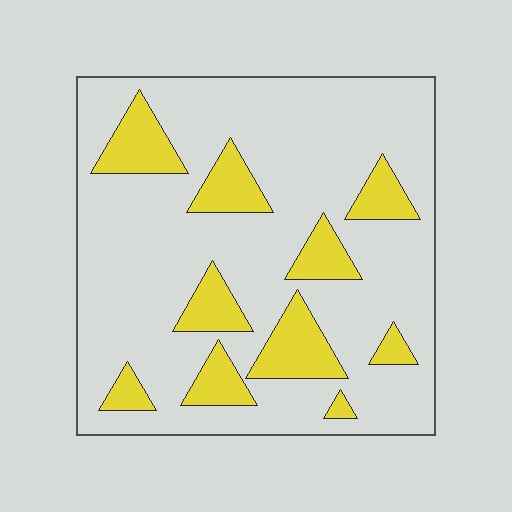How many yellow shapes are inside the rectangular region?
10.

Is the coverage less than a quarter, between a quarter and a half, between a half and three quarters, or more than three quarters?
Less than a quarter.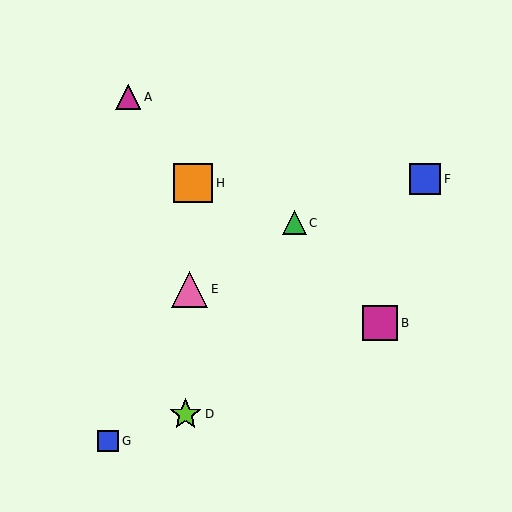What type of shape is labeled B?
Shape B is a magenta square.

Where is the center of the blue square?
The center of the blue square is at (425, 179).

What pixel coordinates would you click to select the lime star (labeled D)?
Click at (186, 414) to select the lime star D.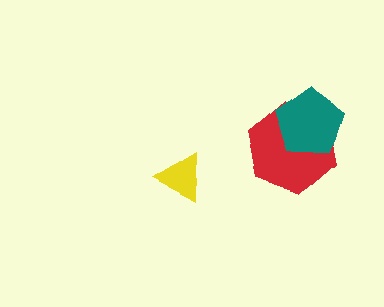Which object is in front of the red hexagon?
The teal pentagon is in front of the red hexagon.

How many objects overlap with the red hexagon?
1 object overlaps with the red hexagon.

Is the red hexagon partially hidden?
Yes, it is partially covered by another shape.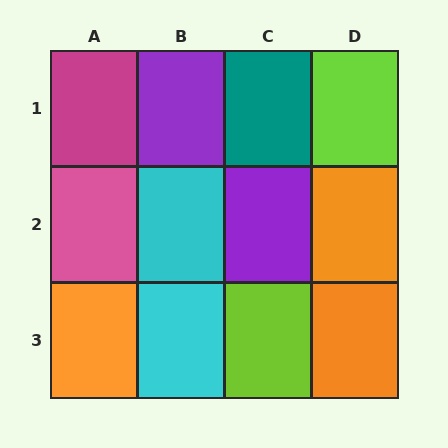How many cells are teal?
1 cell is teal.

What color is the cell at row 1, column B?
Purple.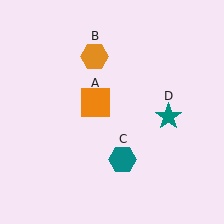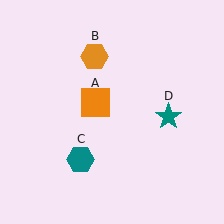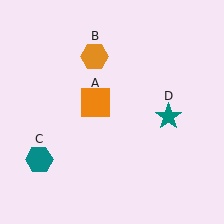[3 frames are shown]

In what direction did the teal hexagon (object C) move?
The teal hexagon (object C) moved left.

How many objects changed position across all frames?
1 object changed position: teal hexagon (object C).